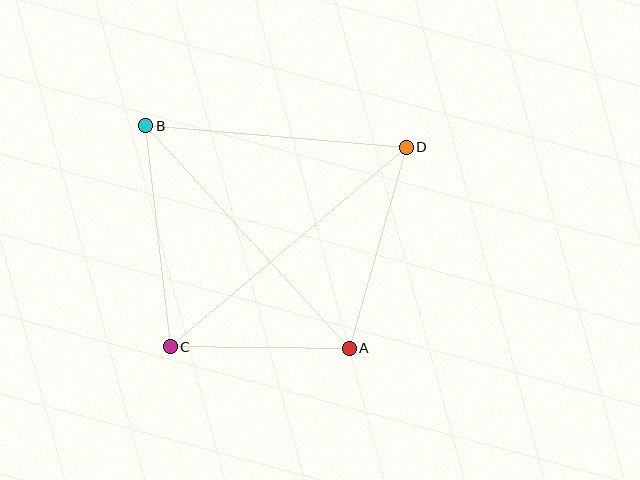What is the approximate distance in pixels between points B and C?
The distance between B and C is approximately 222 pixels.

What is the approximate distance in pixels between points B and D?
The distance between B and D is approximately 262 pixels.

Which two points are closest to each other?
Points A and C are closest to each other.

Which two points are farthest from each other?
Points C and D are farthest from each other.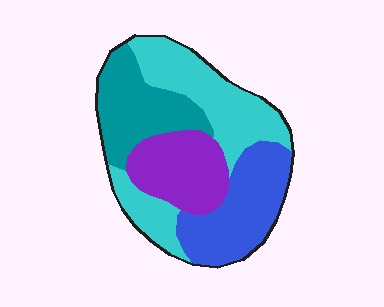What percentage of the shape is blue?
Blue covers roughly 25% of the shape.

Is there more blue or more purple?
Blue.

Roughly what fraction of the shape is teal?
Teal covers around 20% of the shape.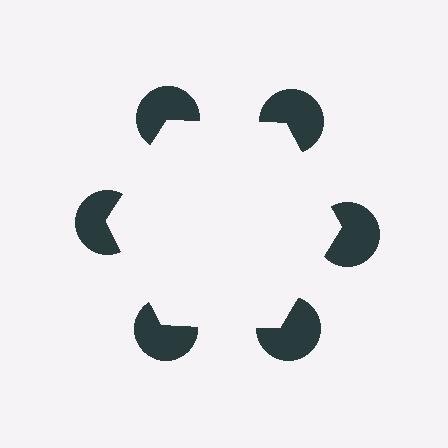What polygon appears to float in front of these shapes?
An illusory hexagon — its edges are inferred from the aligned wedge cuts in the pac-man discs, not physically drawn.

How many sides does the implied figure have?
6 sides.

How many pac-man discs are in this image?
There are 6 — one at each vertex of the illusory hexagon.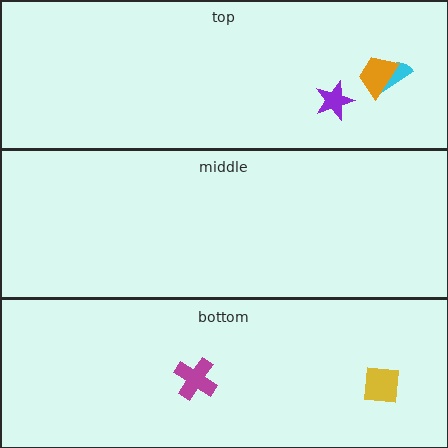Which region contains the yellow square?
The bottom region.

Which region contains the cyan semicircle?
The top region.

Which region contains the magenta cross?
The bottom region.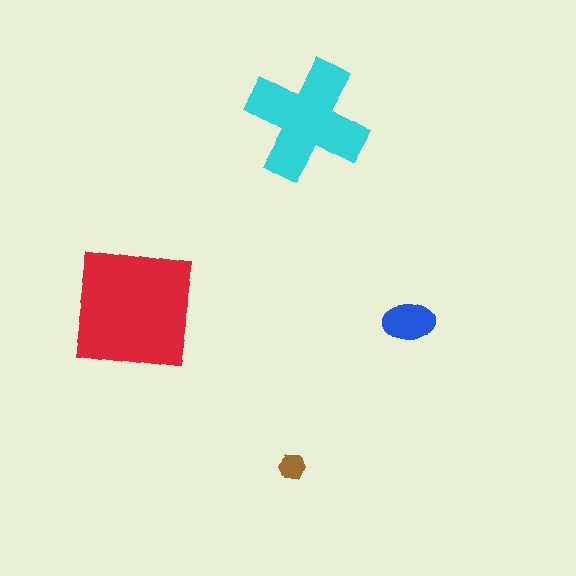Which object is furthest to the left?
The red square is leftmost.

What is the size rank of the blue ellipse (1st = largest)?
3rd.